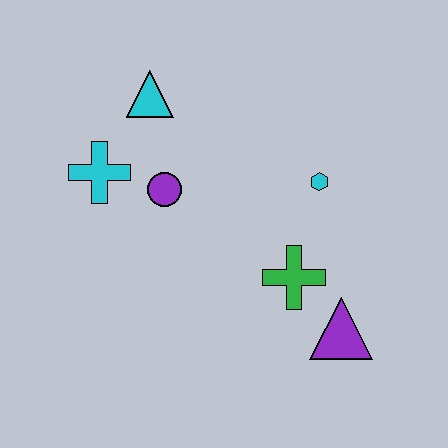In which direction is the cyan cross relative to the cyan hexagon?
The cyan cross is to the left of the cyan hexagon.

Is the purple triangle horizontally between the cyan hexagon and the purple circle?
No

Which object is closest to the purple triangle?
The green cross is closest to the purple triangle.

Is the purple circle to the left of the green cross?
Yes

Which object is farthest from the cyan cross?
The purple triangle is farthest from the cyan cross.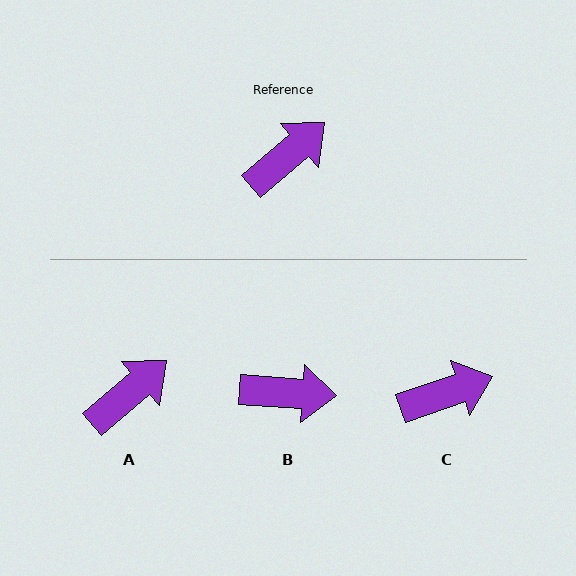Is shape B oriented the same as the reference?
No, it is off by about 45 degrees.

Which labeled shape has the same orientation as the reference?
A.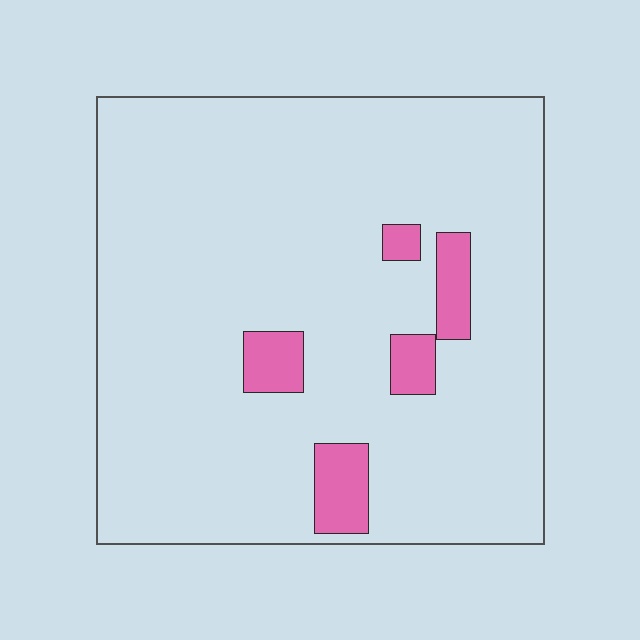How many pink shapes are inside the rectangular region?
5.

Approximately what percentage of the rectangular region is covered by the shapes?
Approximately 10%.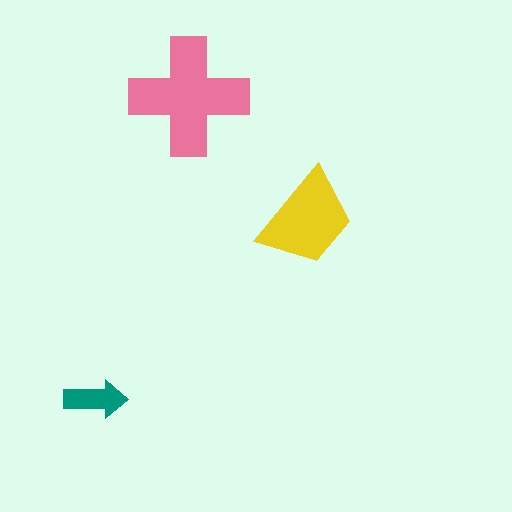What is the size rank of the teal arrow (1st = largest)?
3rd.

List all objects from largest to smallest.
The pink cross, the yellow trapezoid, the teal arrow.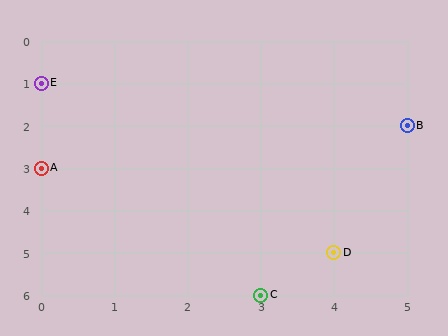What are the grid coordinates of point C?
Point C is at grid coordinates (3, 6).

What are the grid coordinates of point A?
Point A is at grid coordinates (0, 3).